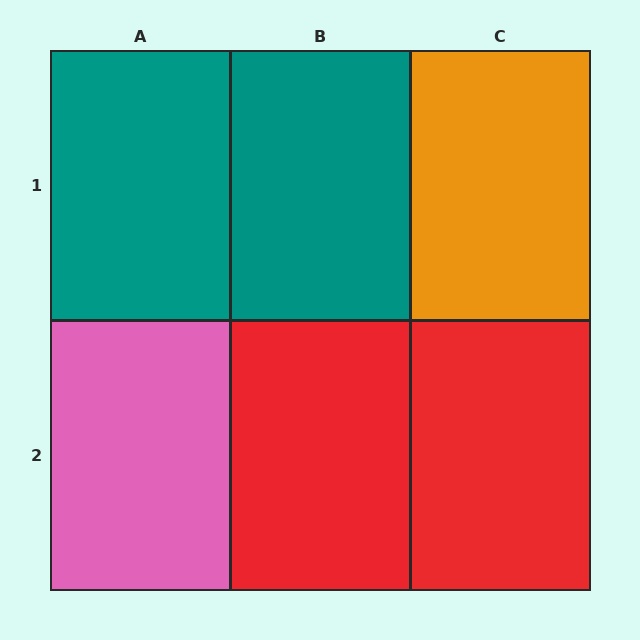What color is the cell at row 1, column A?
Teal.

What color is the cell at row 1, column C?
Orange.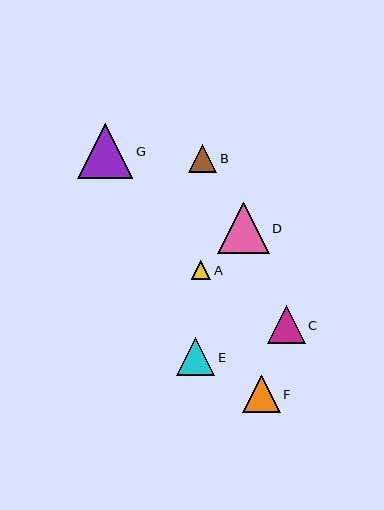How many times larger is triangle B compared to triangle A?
Triangle B is approximately 1.4 times the size of triangle A.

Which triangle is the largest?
Triangle G is the largest with a size of approximately 55 pixels.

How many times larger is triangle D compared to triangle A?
Triangle D is approximately 2.7 times the size of triangle A.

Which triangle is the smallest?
Triangle A is the smallest with a size of approximately 19 pixels.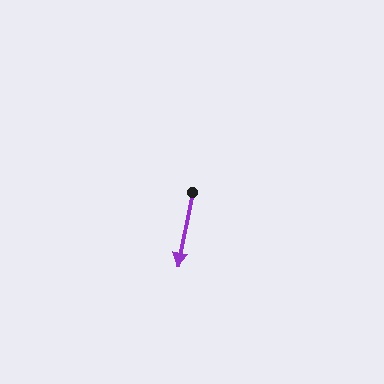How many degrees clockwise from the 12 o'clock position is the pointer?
Approximately 191 degrees.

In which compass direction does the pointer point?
South.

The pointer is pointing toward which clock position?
Roughly 6 o'clock.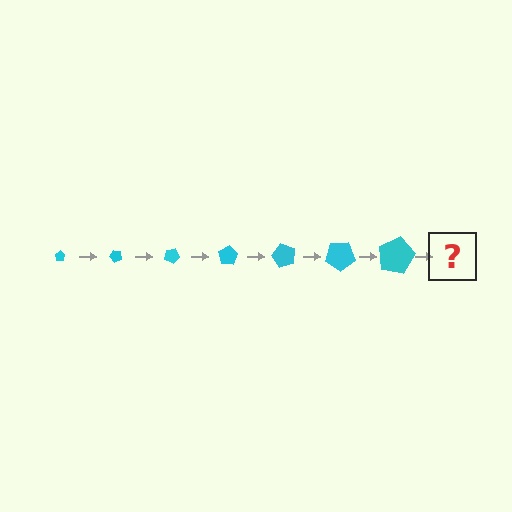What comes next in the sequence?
The next element should be a pentagon, larger than the previous one and rotated 350 degrees from the start.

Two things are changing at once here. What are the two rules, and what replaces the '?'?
The two rules are that the pentagon grows larger each step and it rotates 50 degrees each step. The '?' should be a pentagon, larger than the previous one and rotated 350 degrees from the start.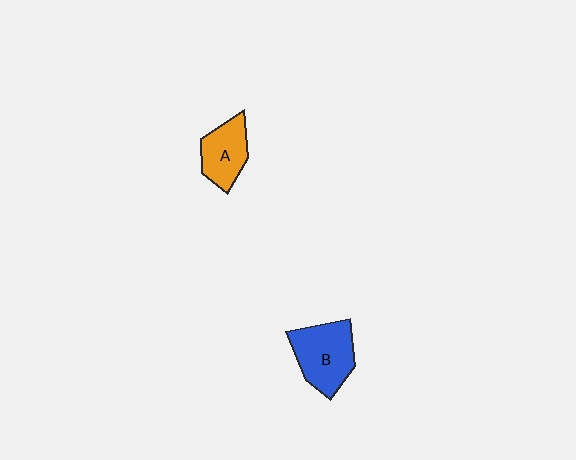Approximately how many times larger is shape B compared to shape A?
Approximately 1.3 times.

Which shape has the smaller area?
Shape A (orange).